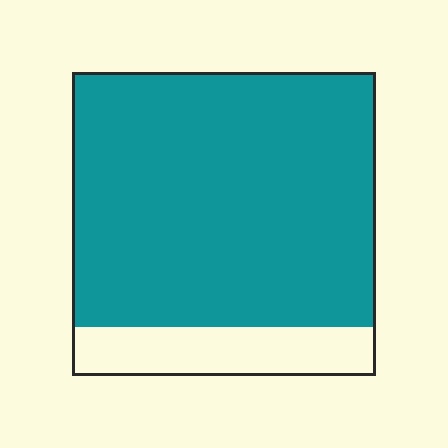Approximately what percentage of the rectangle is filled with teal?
Approximately 85%.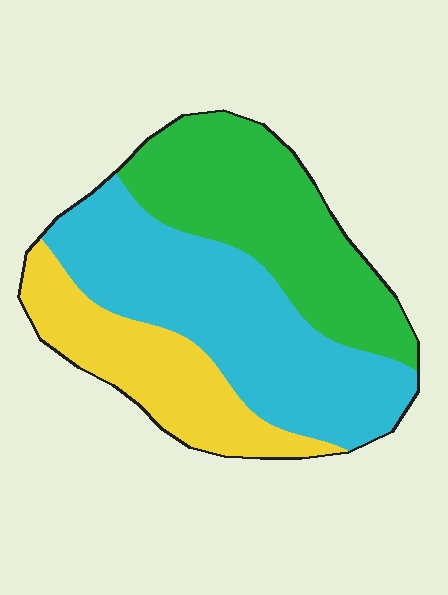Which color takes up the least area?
Yellow, at roughly 25%.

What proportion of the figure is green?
Green covers about 35% of the figure.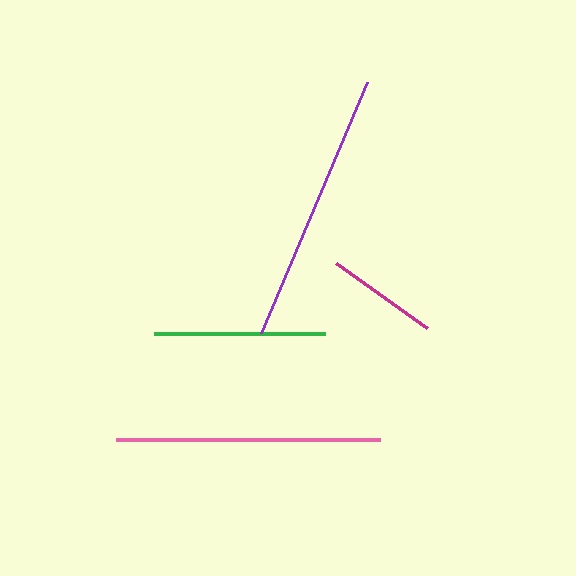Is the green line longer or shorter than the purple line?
The purple line is longer than the green line.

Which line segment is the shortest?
The magenta line is the shortest at approximately 112 pixels.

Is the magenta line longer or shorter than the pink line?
The pink line is longer than the magenta line.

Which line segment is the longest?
The purple line is the longest at approximately 272 pixels.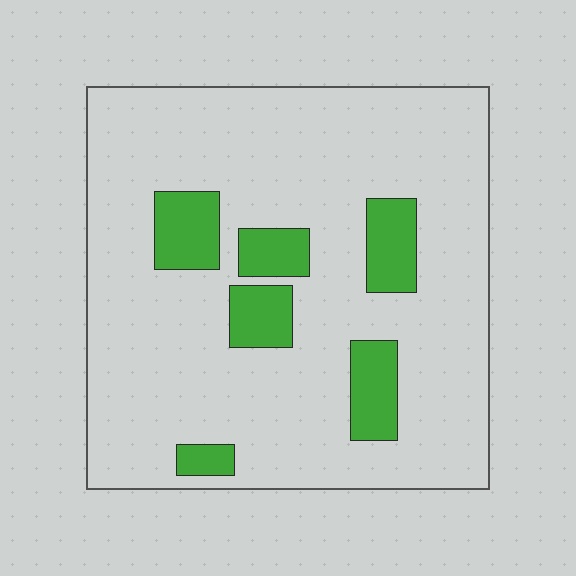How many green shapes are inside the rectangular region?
6.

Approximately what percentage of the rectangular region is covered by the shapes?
Approximately 15%.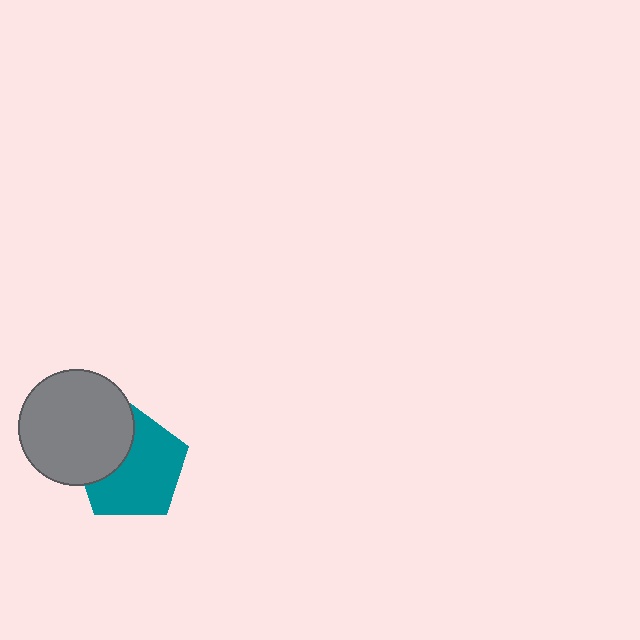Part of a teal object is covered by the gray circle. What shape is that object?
It is a pentagon.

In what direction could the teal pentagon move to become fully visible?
The teal pentagon could move right. That would shift it out from behind the gray circle entirely.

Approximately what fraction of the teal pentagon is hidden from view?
Roughly 33% of the teal pentagon is hidden behind the gray circle.